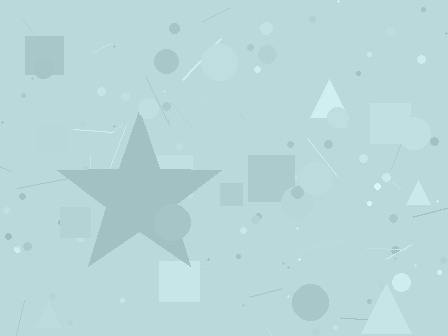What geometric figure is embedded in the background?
A star is embedded in the background.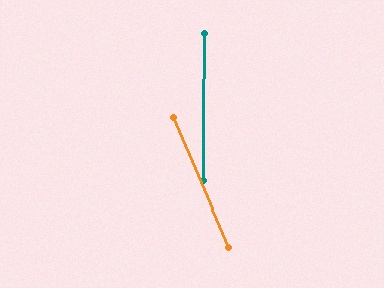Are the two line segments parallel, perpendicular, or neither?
Neither parallel nor perpendicular — they differ by about 23°.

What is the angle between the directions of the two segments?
Approximately 23 degrees.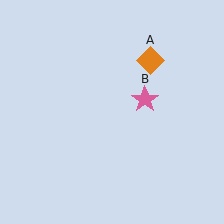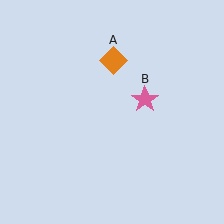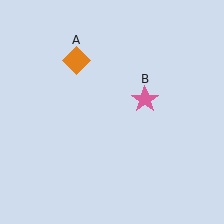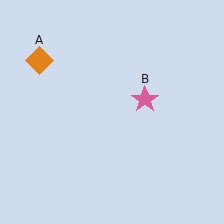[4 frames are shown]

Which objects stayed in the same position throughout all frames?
Pink star (object B) remained stationary.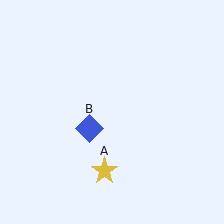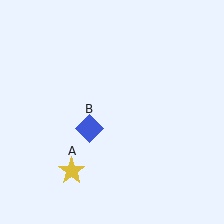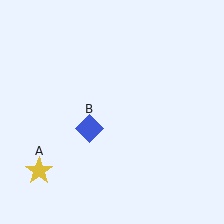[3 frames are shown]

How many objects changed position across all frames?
1 object changed position: yellow star (object A).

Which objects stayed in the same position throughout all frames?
Blue diamond (object B) remained stationary.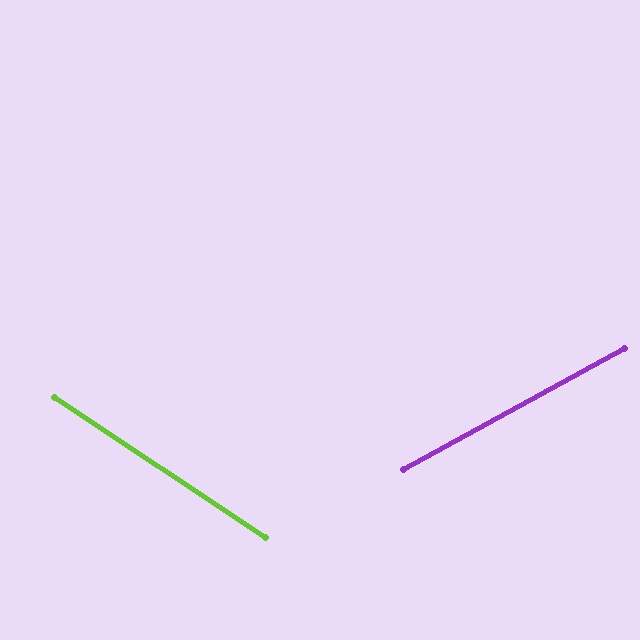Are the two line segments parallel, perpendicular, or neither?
Neither parallel nor perpendicular — they differ by about 62°.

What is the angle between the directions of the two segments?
Approximately 62 degrees.